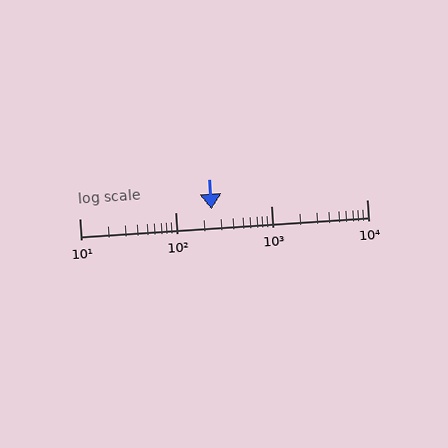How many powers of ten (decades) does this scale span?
The scale spans 3 decades, from 10 to 10000.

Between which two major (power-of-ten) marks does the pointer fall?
The pointer is between 100 and 1000.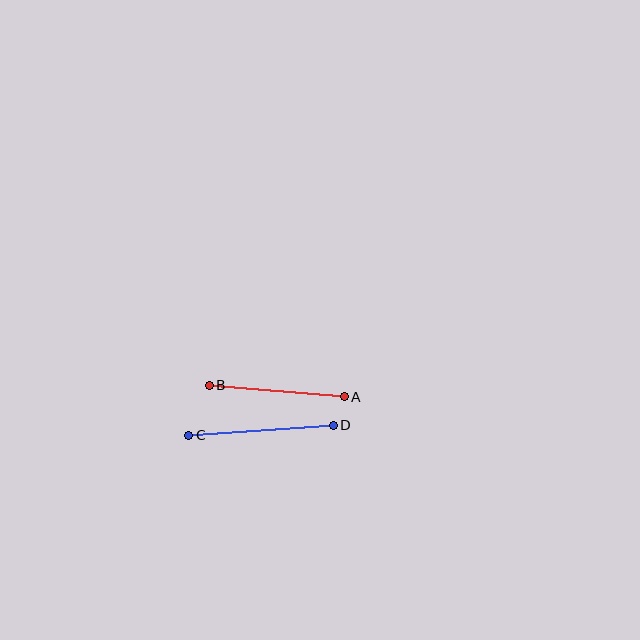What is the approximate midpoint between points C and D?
The midpoint is at approximately (261, 430) pixels.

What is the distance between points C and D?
The distance is approximately 145 pixels.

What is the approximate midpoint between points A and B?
The midpoint is at approximately (277, 391) pixels.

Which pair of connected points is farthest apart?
Points C and D are farthest apart.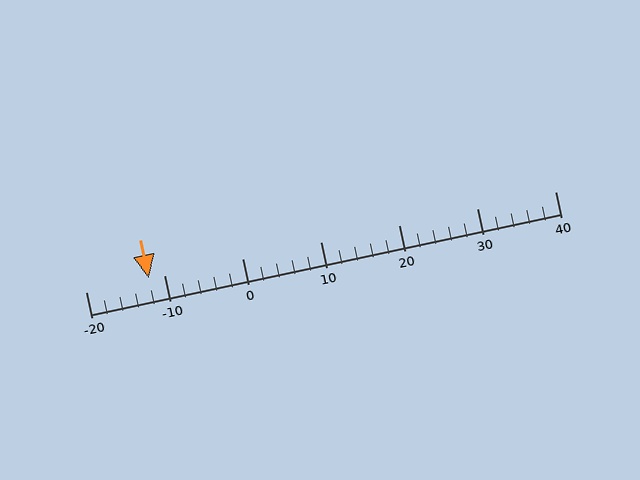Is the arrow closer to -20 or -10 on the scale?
The arrow is closer to -10.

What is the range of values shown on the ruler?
The ruler shows values from -20 to 40.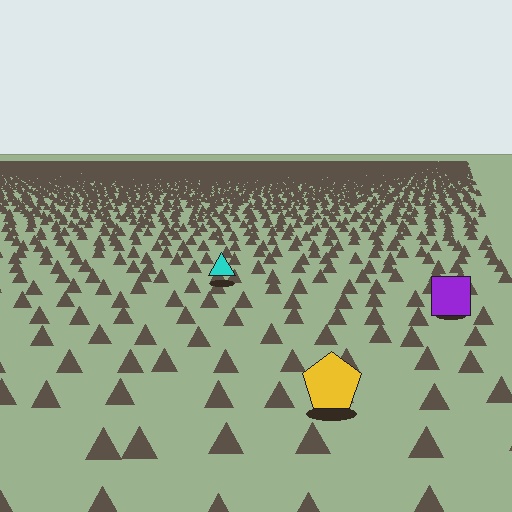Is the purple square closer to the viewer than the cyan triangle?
Yes. The purple square is closer — you can tell from the texture gradient: the ground texture is coarser near it.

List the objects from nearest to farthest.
From nearest to farthest: the yellow pentagon, the purple square, the cyan triangle.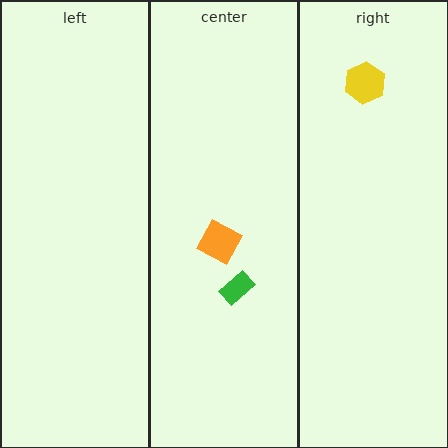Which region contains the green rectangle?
The center region.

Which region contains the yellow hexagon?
The right region.